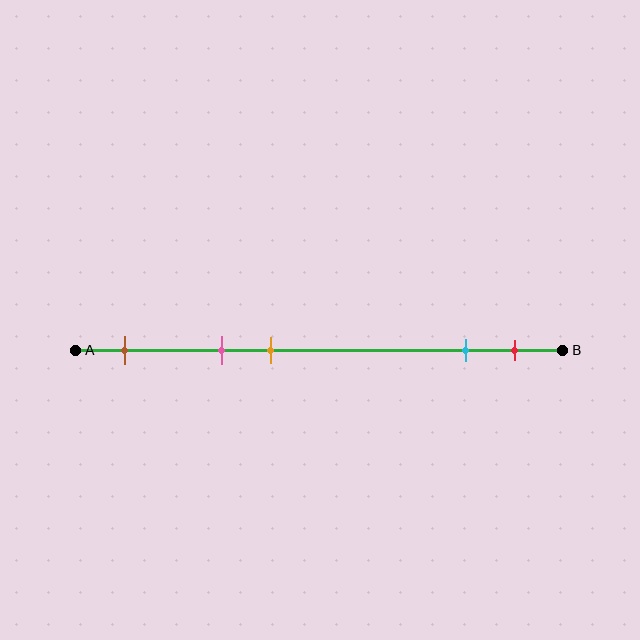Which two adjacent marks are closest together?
The cyan and red marks are the closest adjacent pair.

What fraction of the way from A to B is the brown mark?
The brown mark is approximately 10% (0.1) of the way from A to B.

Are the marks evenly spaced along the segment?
No, the marks are not evenly spaced.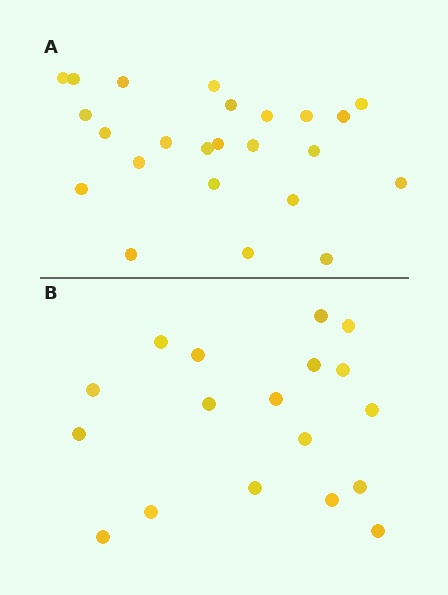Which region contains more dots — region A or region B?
Region A (the top region) has more dots.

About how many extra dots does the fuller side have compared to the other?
Region A has about 6 more dots than region B.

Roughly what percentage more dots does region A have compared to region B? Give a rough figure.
About 35% more.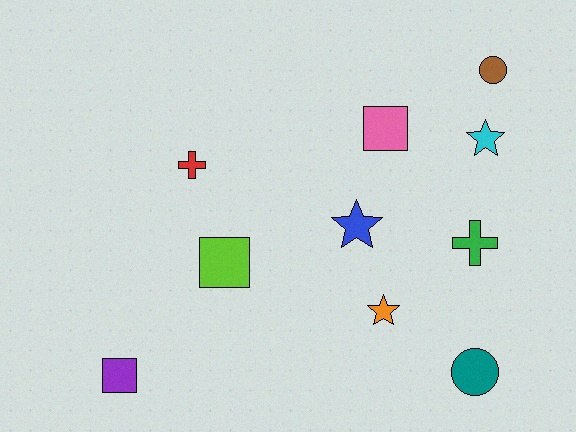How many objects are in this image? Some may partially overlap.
There are 10 objects.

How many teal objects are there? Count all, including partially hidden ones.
There is 1 teal object.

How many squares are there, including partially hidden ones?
There are 3 squares.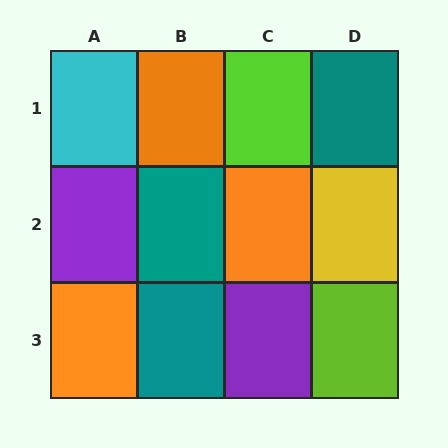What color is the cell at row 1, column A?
Cyan.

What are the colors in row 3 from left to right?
Orange, teal, purple, lime.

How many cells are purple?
2 cells are purple.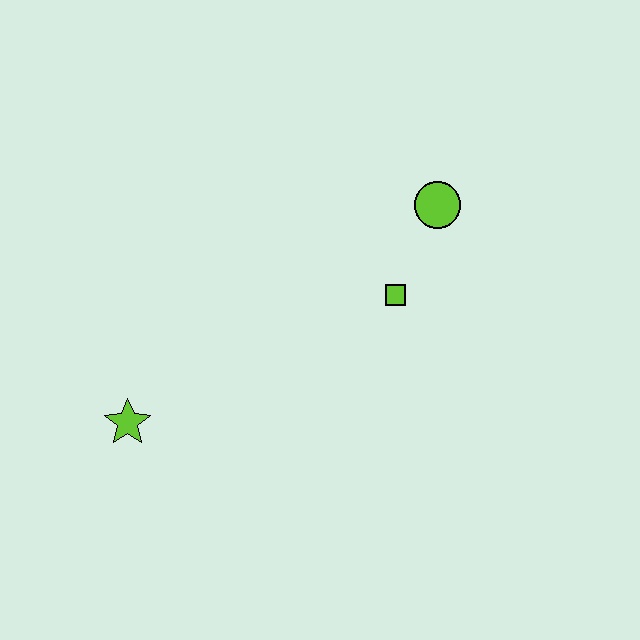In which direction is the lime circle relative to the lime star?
The lime circle is to the right of the lime star.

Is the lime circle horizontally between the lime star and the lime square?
No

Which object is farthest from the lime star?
The lime circle is farthest from the lime star.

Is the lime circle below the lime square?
No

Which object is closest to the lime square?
The lime circle is closest to the lime square.